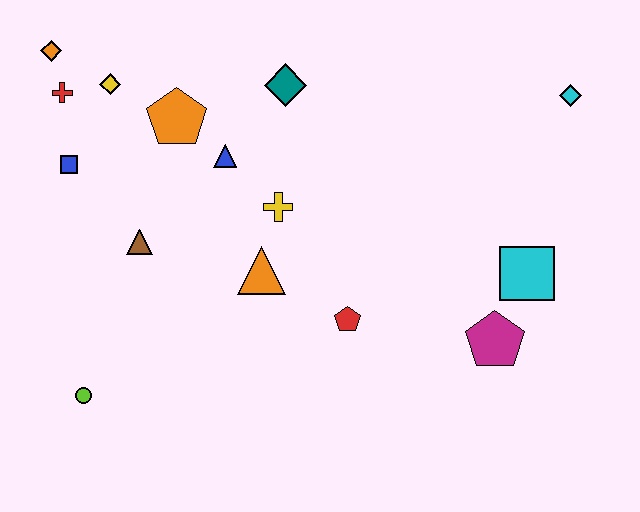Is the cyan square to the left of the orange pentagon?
No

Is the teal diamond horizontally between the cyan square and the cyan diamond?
No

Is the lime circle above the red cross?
No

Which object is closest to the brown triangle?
The blue square is closest to the brown triangle.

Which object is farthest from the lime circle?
The cyan diamond is farthest from the lime circle.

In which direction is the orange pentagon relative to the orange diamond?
The orange pentagon is to the right of the orange diamond.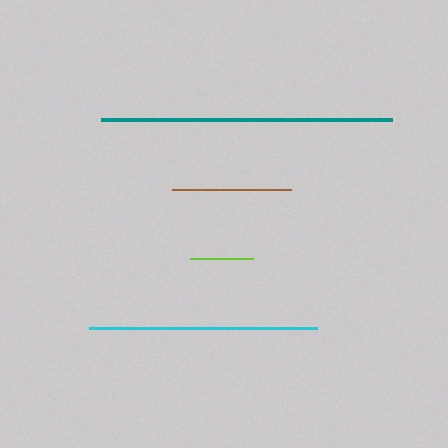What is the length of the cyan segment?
The cyan segment is approximately 229 pixels long.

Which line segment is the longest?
The teal line is the longest at approximately 291 pixels.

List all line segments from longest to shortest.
From longest to shortest: teal, cyan, brown, lime.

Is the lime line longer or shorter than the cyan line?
The cyan line is longer than the lime line.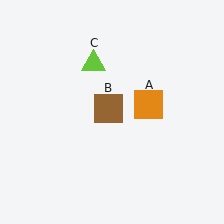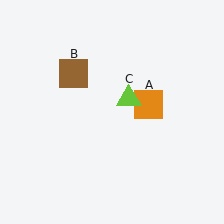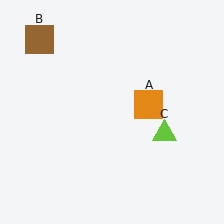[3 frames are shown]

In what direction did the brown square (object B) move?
The brown square (object B) moved up and to the left.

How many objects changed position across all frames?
2 objects changed position: brown square (object B), lime triangle (object C).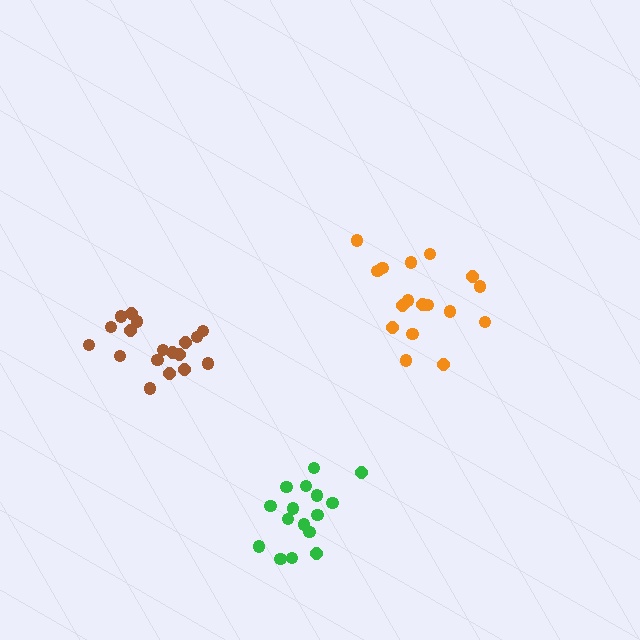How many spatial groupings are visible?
There are 3 spatial groupings.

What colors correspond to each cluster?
The clusters are colored: brown, orange, green.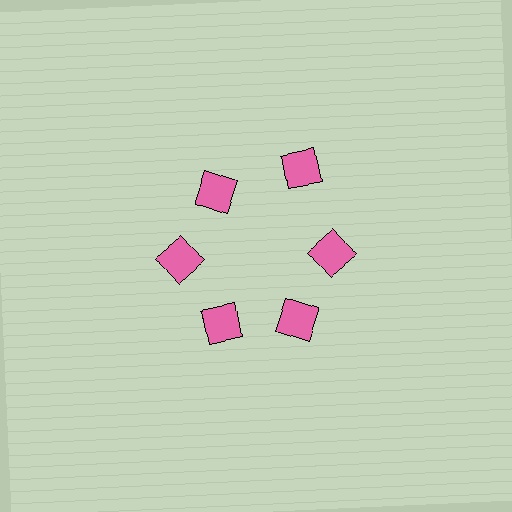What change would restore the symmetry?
The symmetry would be restored by moving it inward, back onto the ring so that all 6 squares sit at equal angles and equal distance from the center.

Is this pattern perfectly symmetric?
No. The 6 pink squares are arranged in a ring, but one element near the 1 o'clock position is pushed outward from the center, breaking the 6-fold rotational symmetry.